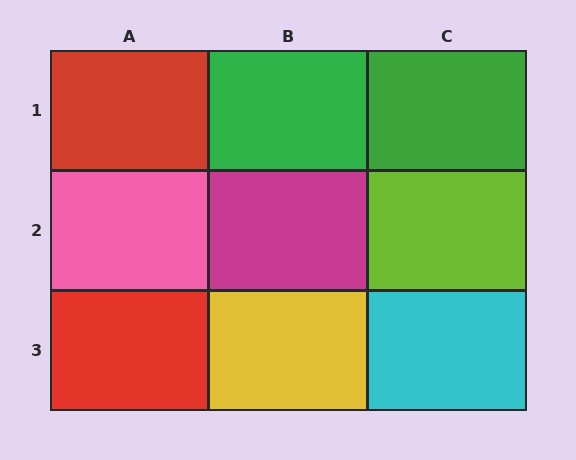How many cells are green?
2 cells are green.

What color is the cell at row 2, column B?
Magenta.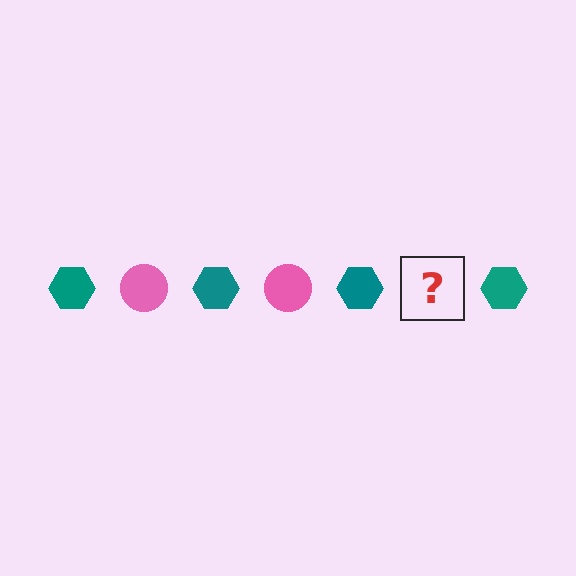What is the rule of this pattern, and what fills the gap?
The rule is that the pattern alternates between teal hexagon and pink circle. The gap should be filled with a pink circle.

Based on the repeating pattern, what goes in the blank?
The blank should be a pink circle.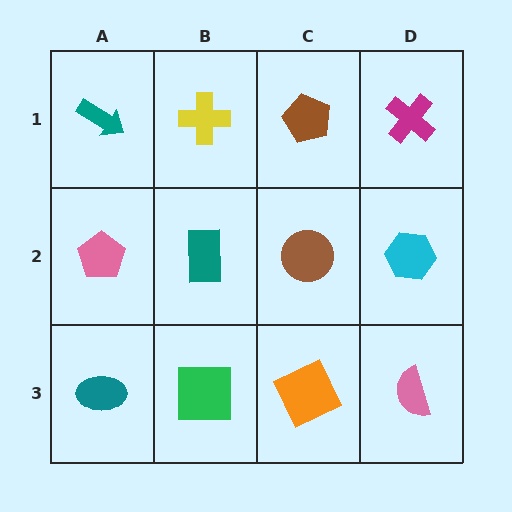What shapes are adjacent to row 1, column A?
A pink pentagon (row 2, column A), a yellow cross (row 1, column B).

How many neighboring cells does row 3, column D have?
2.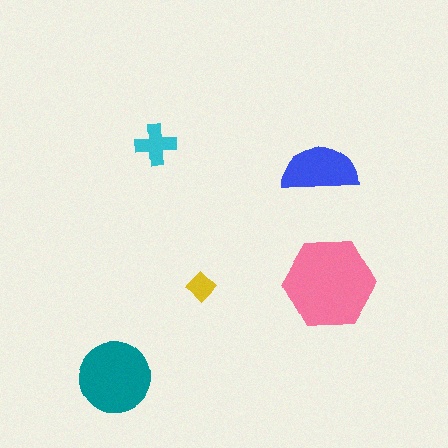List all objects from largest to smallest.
The pink hexagon, the teal circle, the blue semicircle, the cyan cross, the yellow diamond.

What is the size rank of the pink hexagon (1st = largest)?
1st.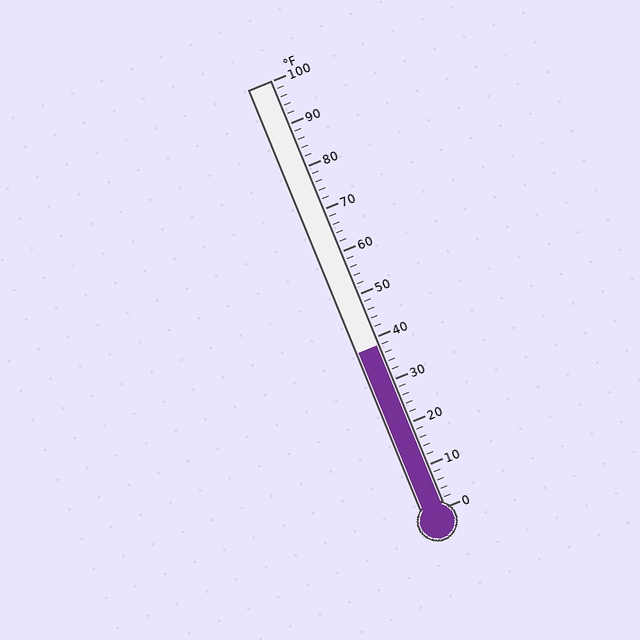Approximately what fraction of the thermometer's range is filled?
The thermometer is filled to approximately 40% of its range.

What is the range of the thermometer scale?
The thermometer scale ranges from 0°F to 100°F.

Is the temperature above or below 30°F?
The temperature is above 30°F.